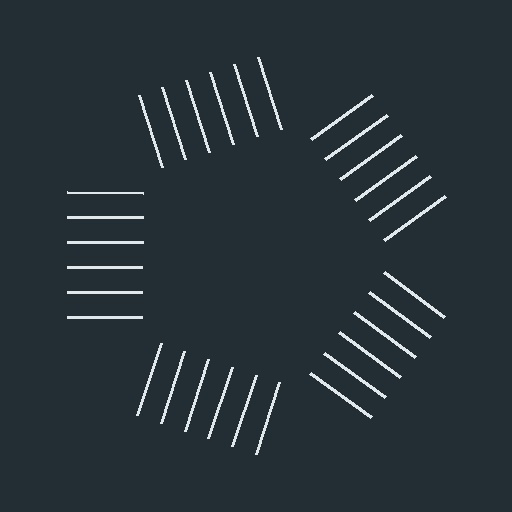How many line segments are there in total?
30 — 6 along each of the 5 edges.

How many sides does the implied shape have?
5 sides — the line-ends trace a pentagon.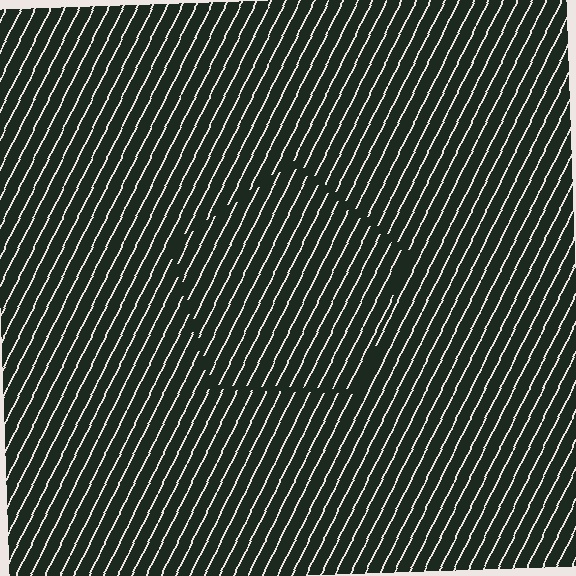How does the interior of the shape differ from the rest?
The interior of the shape contains the same grating, shifted by half a period — the contour is defined by the phase discontinuity where line-ends from the inner and outer gratings abut.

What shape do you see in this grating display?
An illusory pentagon. The interior of the shape contains the same grating, shifted by half a period — the contour is defined by the phase discontinuity where line-ends from the inner and outer gratings abut.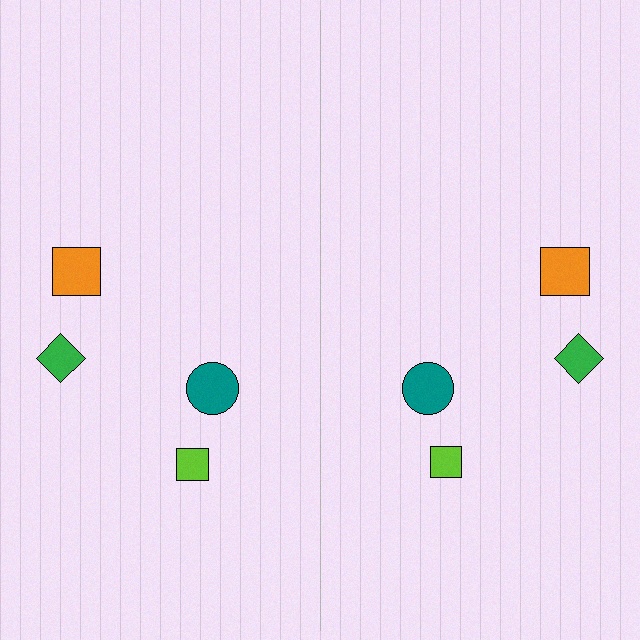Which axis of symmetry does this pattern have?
The pattern has a vertical axis of symmetry running through the center of the image.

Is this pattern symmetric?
Yes, this pattern has bilateral (reflection) symmetry.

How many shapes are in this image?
There are 8 shapes in this image.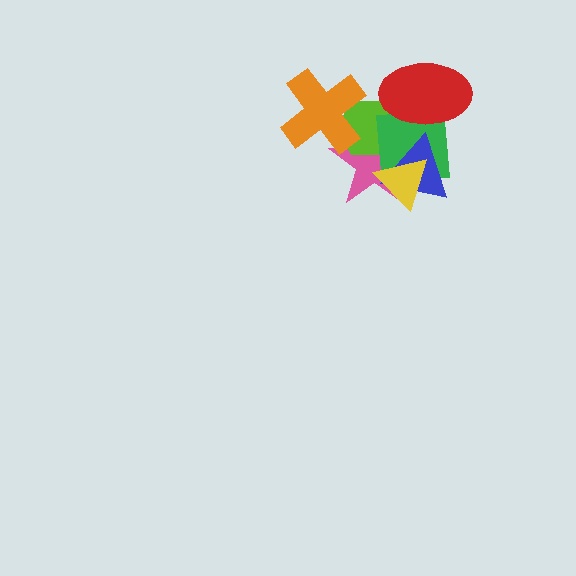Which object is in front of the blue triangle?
The yellow triangle is in front of the blue triangle.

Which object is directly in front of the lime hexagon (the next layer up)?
The green square is directly in front of the lime hexagon.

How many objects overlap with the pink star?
5 objects overlap with the pink star.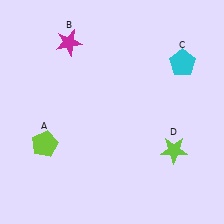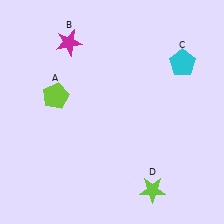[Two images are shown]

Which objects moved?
The objects that moved are: the lime pentagon (A), the lime star (D).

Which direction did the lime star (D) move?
The lime star (D) moved down.